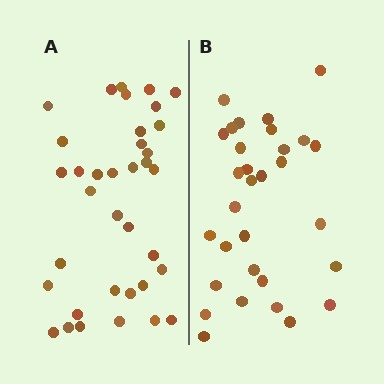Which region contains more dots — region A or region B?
Region A (the left region) has more dots.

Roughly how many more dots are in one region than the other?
Region A has about 5 more dots than region B.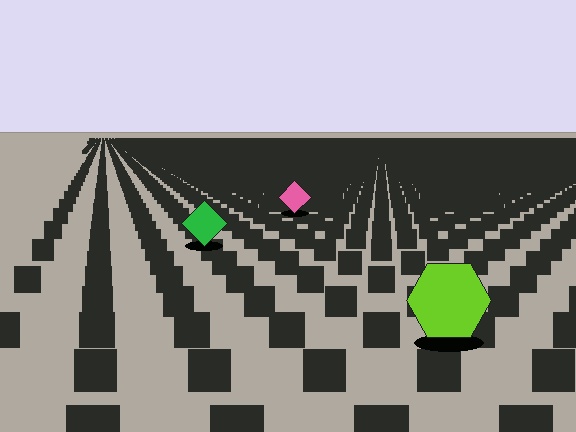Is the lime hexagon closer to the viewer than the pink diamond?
Yes. The lime hexagon is closer — you can tell from the texture gradient: the ground texture is coarser near it.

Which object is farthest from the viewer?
The pink diamond is farthest from the viewer. It appears smaller and the ground texture around it is denser.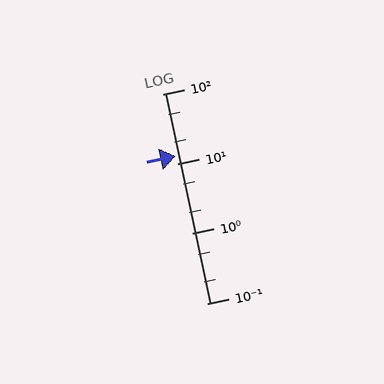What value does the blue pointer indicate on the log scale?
The pointer indicates approximately 13.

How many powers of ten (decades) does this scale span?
The scale spans 3 decades, from 0.1 to 100.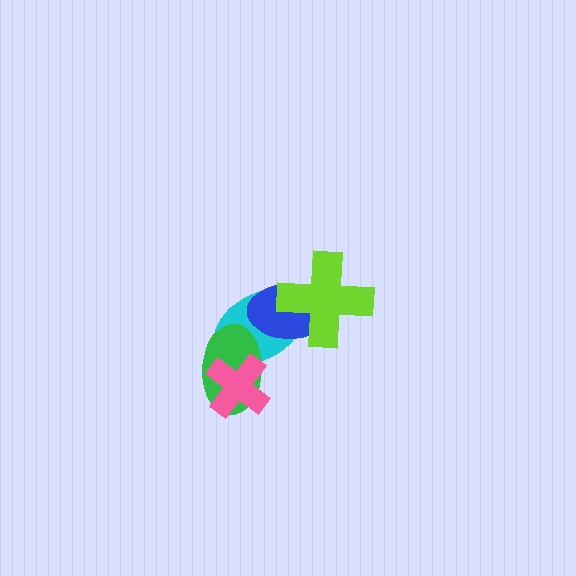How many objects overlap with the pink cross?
2 objects overlap with the pink cross.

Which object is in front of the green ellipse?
The pink cross is in front of the green ellipse.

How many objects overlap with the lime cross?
2 objects overlap with the lime cross.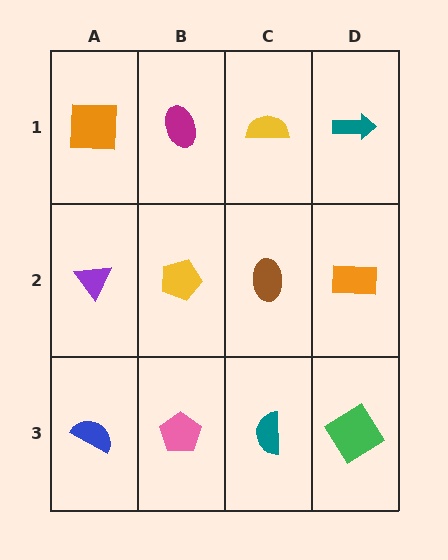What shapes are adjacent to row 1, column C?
A brown ellipse (row 2, column C), a magenta ellipse (row 1, column B), a teal arrow (row 1, column D).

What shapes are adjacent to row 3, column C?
A brown ellipse (row 2, column C), a pink pentagon (row 3, column B), a green diamond (row 3, column D).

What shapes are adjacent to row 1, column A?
A purple triangle (row 2, column A), a magenta ellipse (row 1, column B).